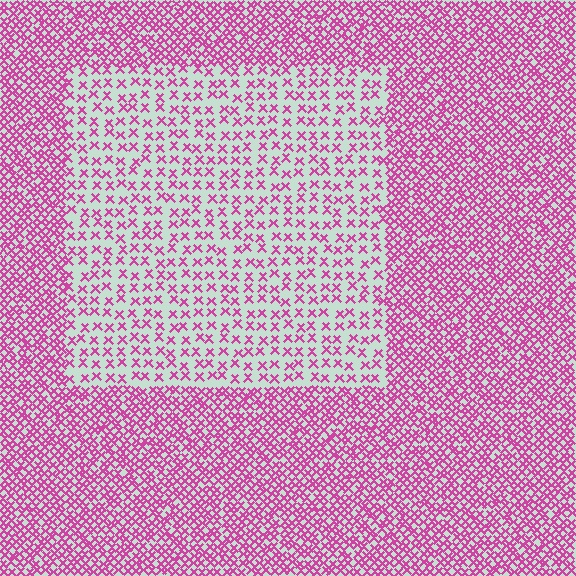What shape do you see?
I see a rectangle.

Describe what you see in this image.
The image contains small magenta elements arranged at two different densities. A rectangle-shaped region is visible where the elements are less densely packed than the surrounding area.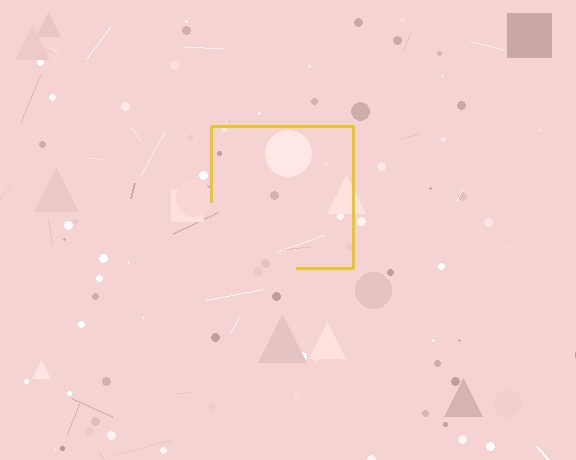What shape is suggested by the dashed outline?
The dashed outline suggests a square.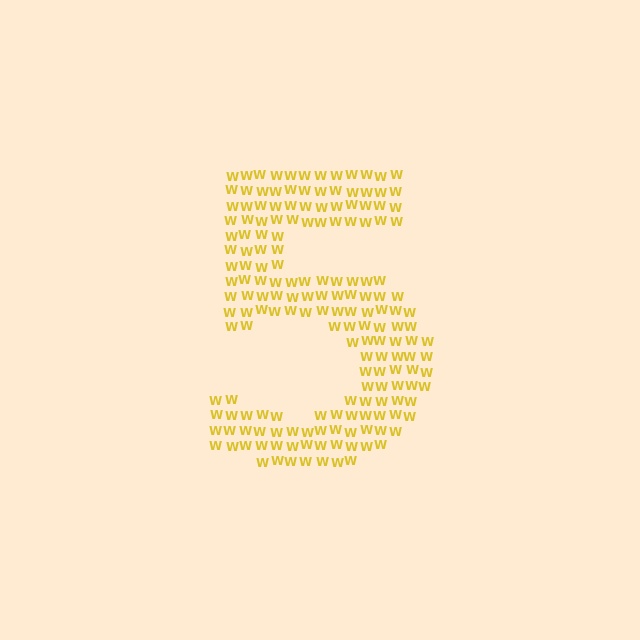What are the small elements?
The small elements are letter W's.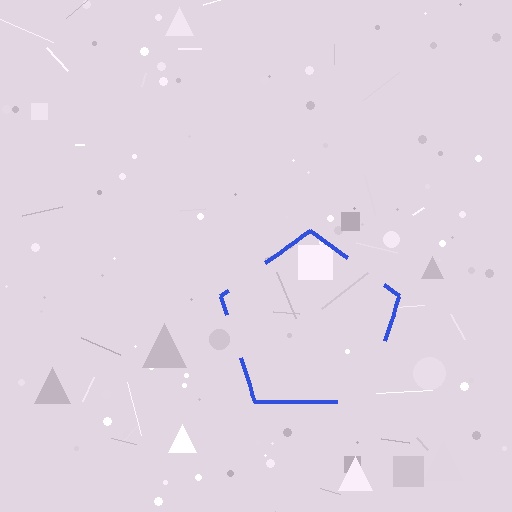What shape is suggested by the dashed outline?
The dashed outline suggests a pentagon.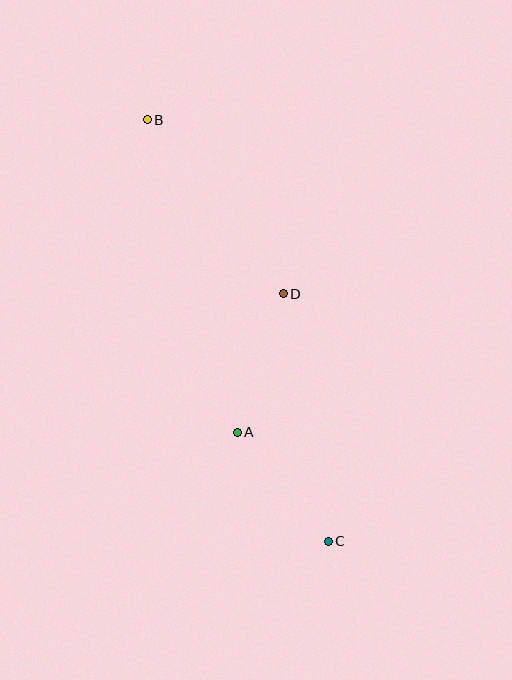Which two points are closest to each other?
Points A and C are closest to each other.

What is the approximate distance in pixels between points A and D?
The distance between A and D is approximately 146 pixels.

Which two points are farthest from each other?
Points B and C are farthest from each other.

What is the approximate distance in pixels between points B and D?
The distance between B and D is approximately 221 pixels.